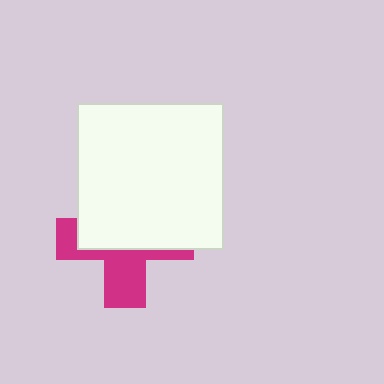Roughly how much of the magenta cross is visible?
A small part of it is visible (roughly 42%).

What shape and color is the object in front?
The object in front is a white square.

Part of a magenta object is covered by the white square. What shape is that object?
It is a cross.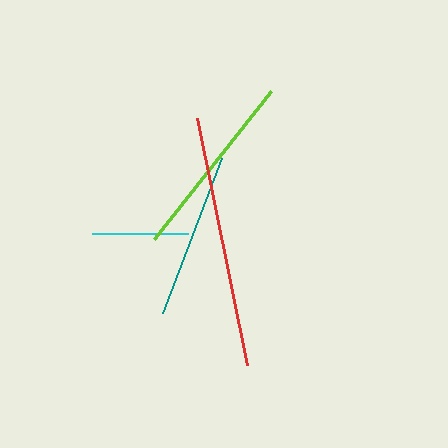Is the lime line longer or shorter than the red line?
The red line is longer than the lime line.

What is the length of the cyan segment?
The cyan segment is approximately 96 pixels long.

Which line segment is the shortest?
The cyan line is the shortest at approximately 96 pixels.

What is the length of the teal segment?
The teal segment is approximately 165 pixels long.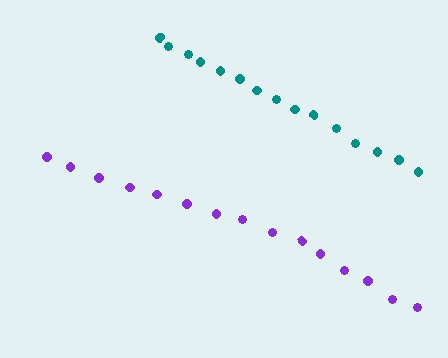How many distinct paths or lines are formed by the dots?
There are 2 distinct paths.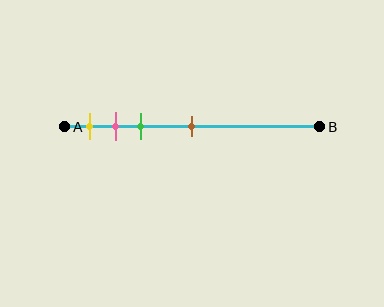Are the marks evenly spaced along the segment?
No, the marks are not evenly spaced.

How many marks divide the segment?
There are 4 marks dividing the segment.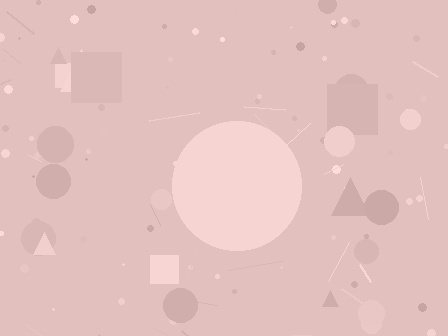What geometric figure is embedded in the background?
A circle is embedded in the background.